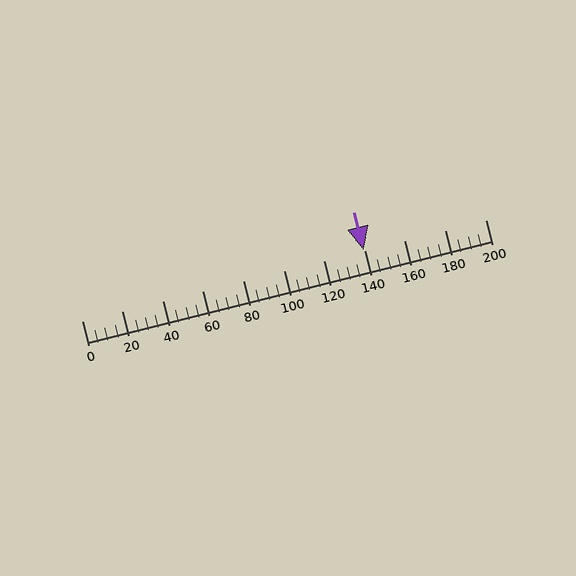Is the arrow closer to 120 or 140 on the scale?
The arrow is closer to 140.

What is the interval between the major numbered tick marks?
The major tick marks are spaced 20 units apart.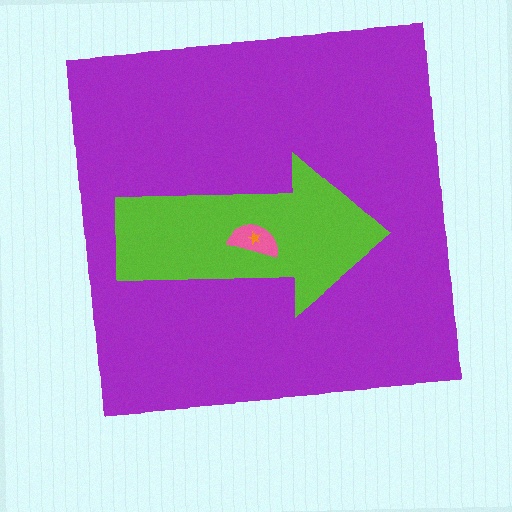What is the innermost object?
The orange star.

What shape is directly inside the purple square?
The lime arrow.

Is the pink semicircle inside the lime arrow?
Yes.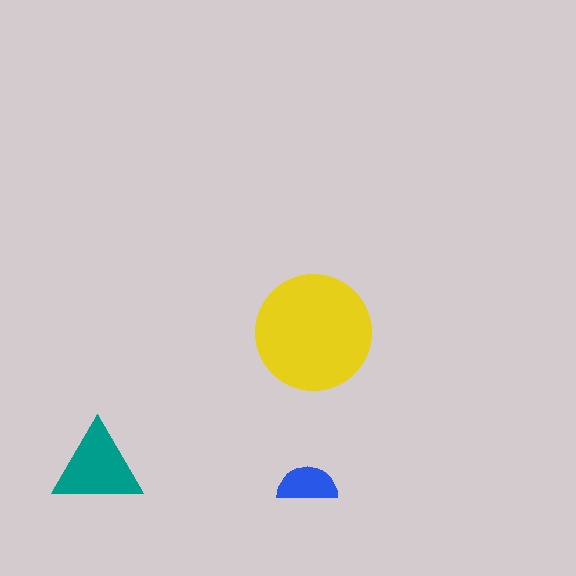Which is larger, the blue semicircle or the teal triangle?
The teal triangle.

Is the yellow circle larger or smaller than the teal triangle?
Larger.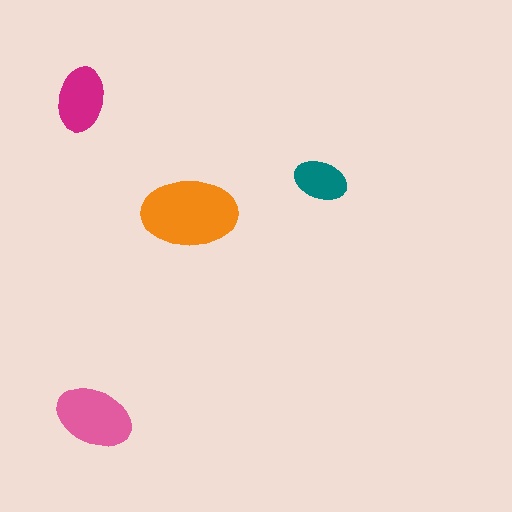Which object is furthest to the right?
The teal ellipse is rightmost.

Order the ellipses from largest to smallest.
the orange one, the pink one, the magenta one, the teal one.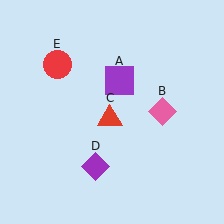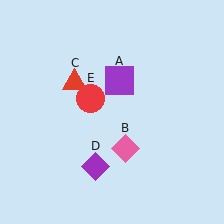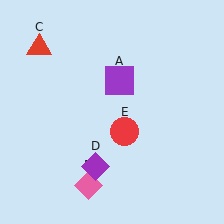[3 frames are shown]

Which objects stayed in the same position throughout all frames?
Purple square (object A) and purple diamond (object D) remained stationary.